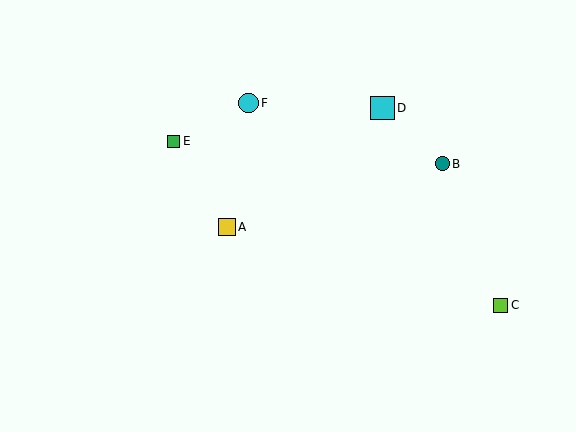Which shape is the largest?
The cyan square (labeled D) is the largest.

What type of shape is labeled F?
Shape F is a cyan circle.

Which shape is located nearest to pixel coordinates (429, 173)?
The teal circle (labeled B) at (442, 164) is nearest to that location.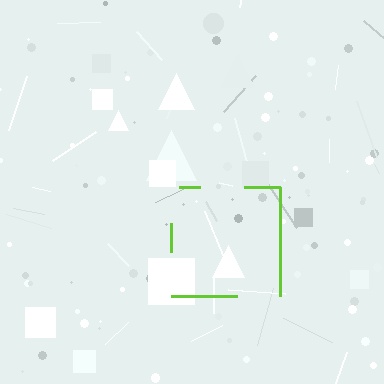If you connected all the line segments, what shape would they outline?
They would outline a square.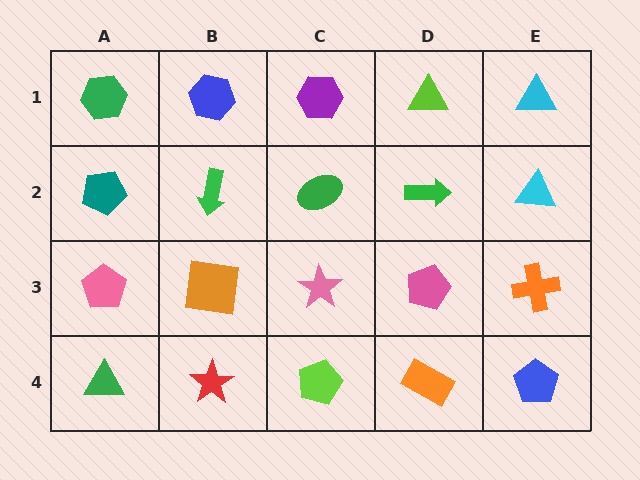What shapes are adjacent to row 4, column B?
An orange square (row 3, column B), a green triangle (row 4, column A), a lime pentagon (row 4, column C).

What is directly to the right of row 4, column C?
An orange rectangle.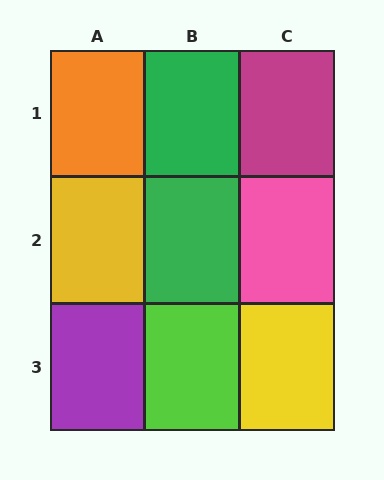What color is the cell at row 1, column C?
Magenta.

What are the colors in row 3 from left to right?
Purple, lime, yellow.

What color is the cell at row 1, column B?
Green.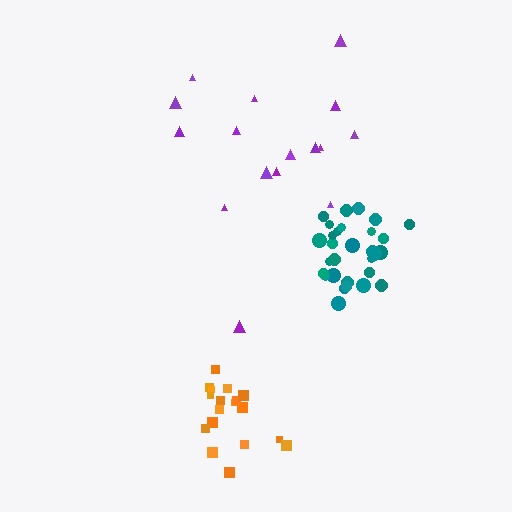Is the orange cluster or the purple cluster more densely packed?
Orange.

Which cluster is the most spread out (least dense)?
Purple.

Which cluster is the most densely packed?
Teal.